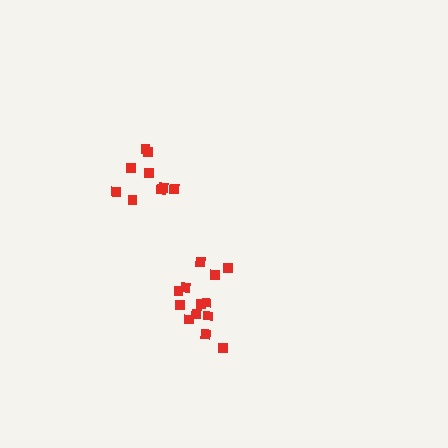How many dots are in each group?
Group 1: 13 dots, Group 2: 9 dots (22 total).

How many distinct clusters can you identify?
There are 2 distinct clusters.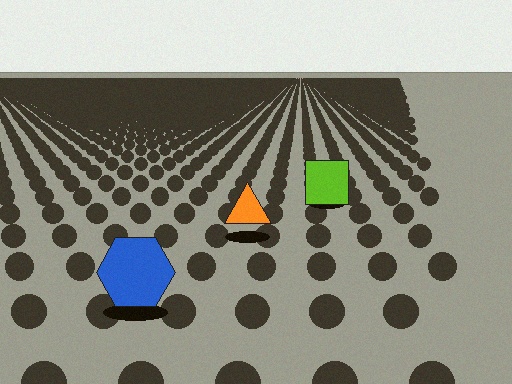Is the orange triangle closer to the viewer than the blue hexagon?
No. The blue hexagon is closer — you can tell from the texture gradient: the ground texture is coarser near it.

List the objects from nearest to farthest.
From nearest to farthest: the blue hexagon, the orange triangle, the lime square.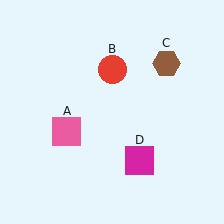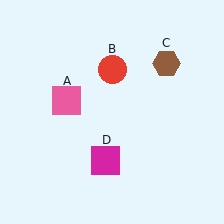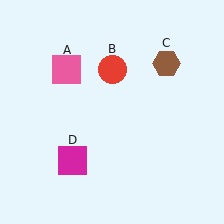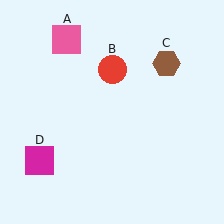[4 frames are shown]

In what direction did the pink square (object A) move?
The pink square (object A) moved up.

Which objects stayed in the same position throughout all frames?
Red circle (object B) and brown hexagon (object C) remained stationary.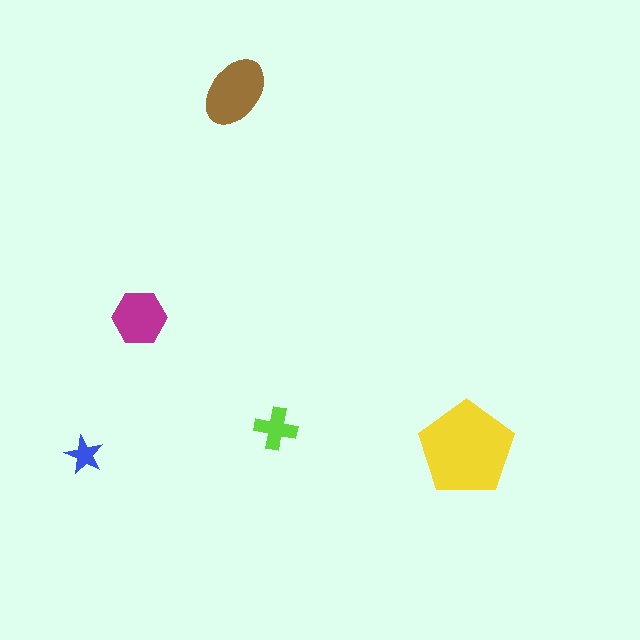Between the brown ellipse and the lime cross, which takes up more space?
The brown ellipse.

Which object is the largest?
The yellow pentagon.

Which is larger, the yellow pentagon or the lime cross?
The yellow pentagon.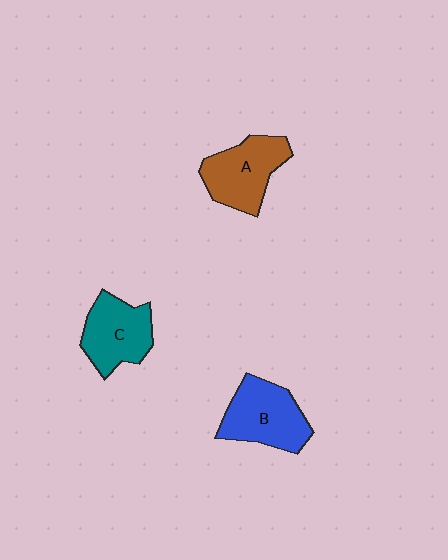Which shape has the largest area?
Shape B (blue).